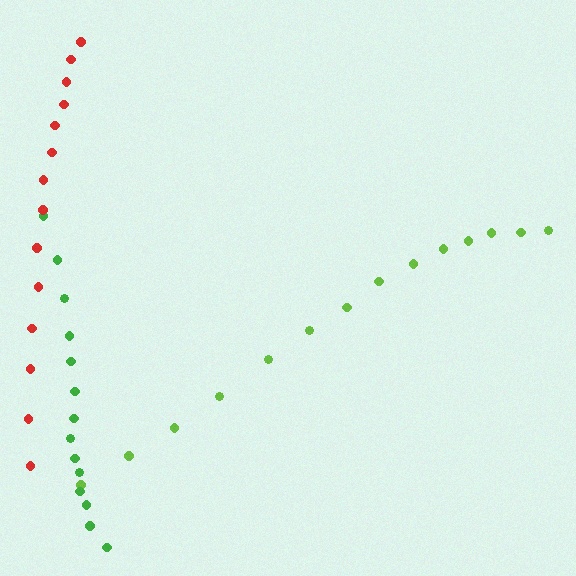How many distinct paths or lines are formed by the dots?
There are 3 distinct paths.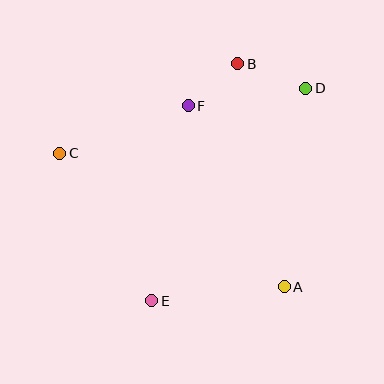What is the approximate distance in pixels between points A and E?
The distance between A and E is approximately 133 pixels.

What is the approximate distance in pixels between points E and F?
The distance between E and F is approximately 198 pixels.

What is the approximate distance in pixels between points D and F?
The distance between D and F is approximately 119 pixels.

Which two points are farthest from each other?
Points D and E are farthest from each other.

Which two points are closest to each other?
Points B and F are closest to each other.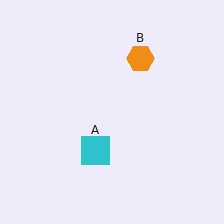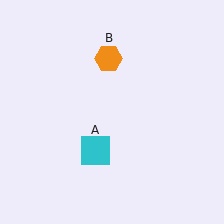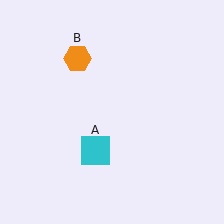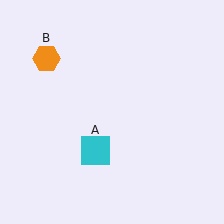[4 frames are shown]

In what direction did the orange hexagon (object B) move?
The orange hexagon (object B) moved left.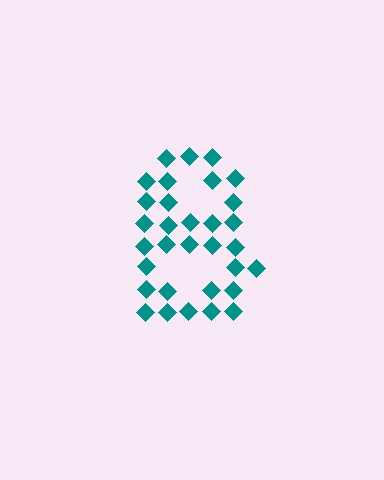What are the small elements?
The small elements are diamonds.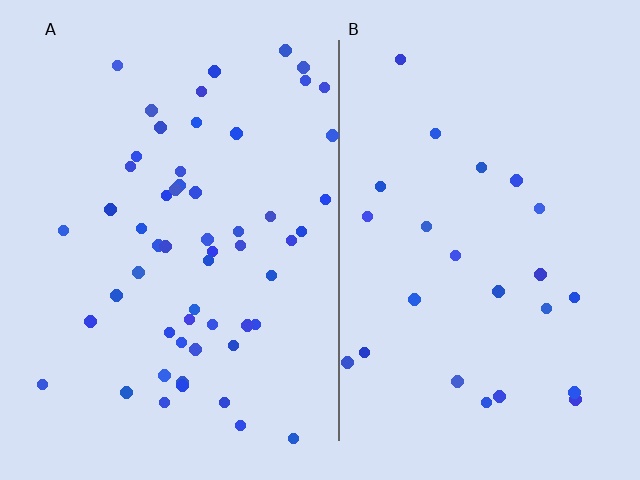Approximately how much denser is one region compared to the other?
Approximately 2.3× — region A over region B.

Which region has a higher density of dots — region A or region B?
A (the left).